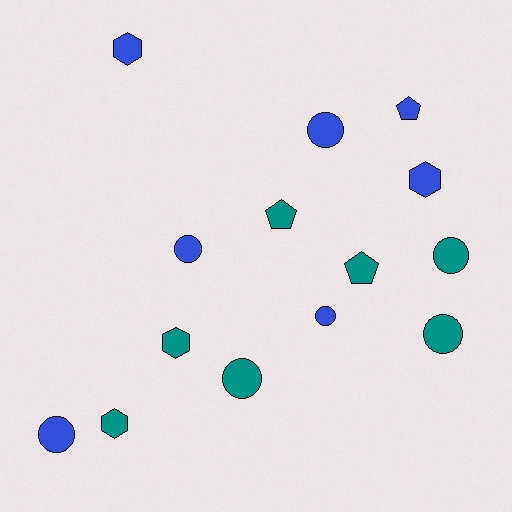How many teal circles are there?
There are 3 teal circles.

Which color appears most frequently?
Blue, with 7 objects.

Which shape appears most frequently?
Circle, with 7 objects.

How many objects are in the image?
There are 14 objects.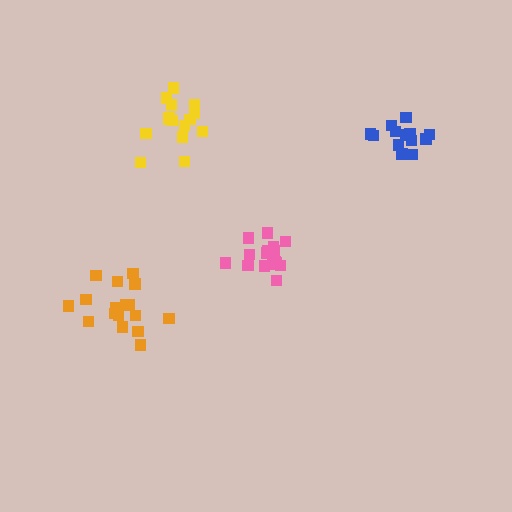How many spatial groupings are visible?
There are 4 spatial groupings.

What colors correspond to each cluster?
The clusters are colored: pink, yellow, blue, orange.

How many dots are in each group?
Group 1: 17 dots, Group 2: 15 dots, Group 3: 13 dots, Group 4: 17 dots (62 total).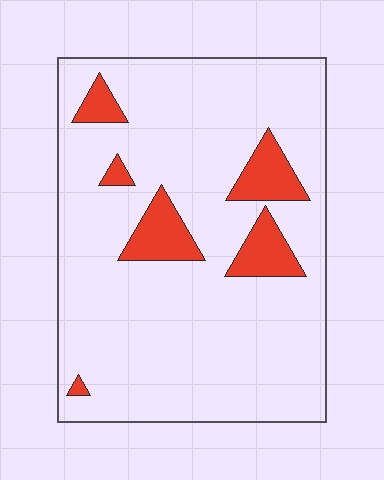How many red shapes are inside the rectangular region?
6.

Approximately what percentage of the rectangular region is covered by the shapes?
Approximately 10%.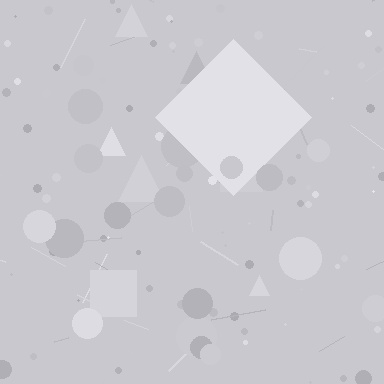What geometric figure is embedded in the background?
A diamond is embedded in the background.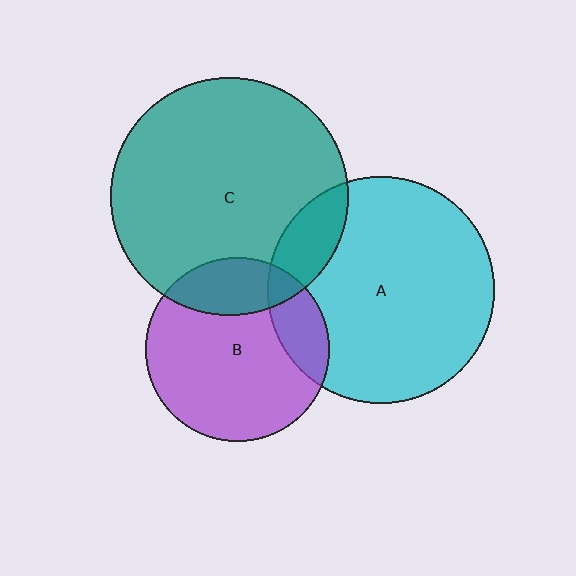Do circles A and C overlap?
Yes.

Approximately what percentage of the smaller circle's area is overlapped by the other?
Approximately 15%.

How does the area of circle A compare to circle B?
Approximately 1.5 times.